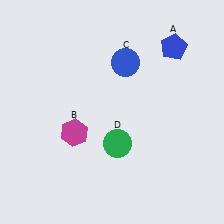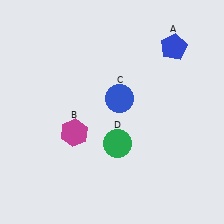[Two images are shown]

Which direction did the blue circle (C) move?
The blue circle (C) moved down.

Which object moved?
The blue circle (C) moved down.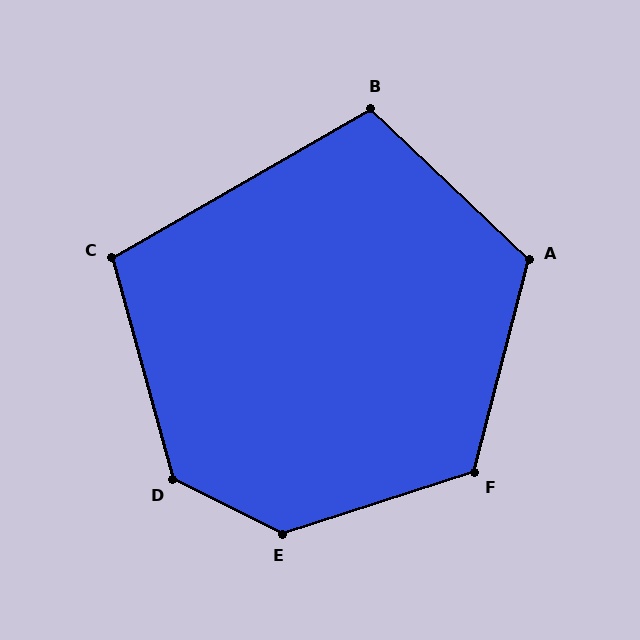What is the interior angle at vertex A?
Approximately 119 degrees (obtuse).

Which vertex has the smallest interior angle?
C, at approximately 105 degrees.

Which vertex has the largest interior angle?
E, at approximately 136 degrees.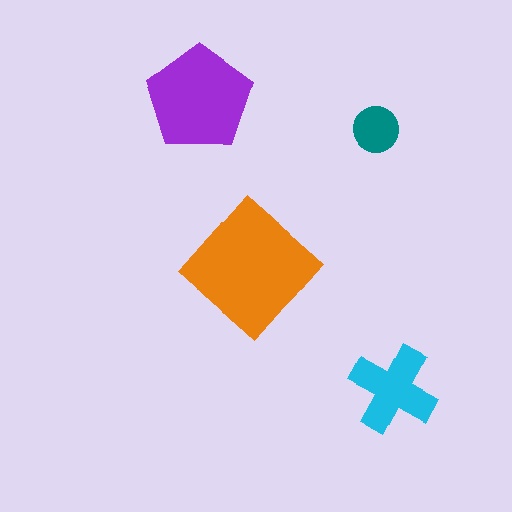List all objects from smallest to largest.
The teal circle, the cyan cross, the purple pentagon, the orange diamond.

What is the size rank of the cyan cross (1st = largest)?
3rd.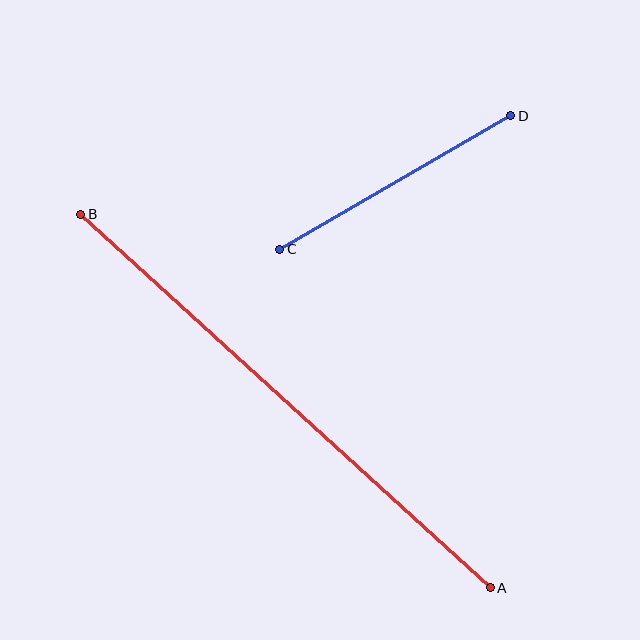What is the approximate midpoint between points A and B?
The midpoint is at approximately (285, 401) pixels.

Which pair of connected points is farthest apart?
Points A and B are farthest apart.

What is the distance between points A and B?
The distance is approximately 554 pixels.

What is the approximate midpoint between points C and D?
The midpoint is at approximately (395, 183) pixels.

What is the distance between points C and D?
The distance is approximately 267 pixels.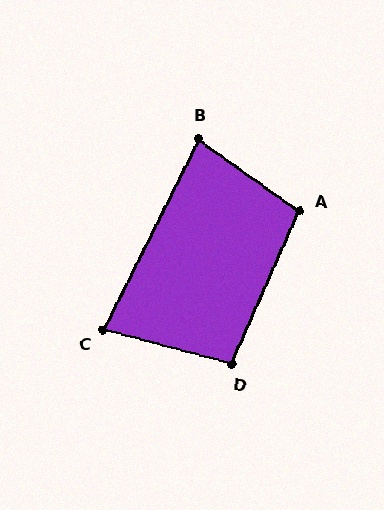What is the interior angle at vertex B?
Approximately 81 degrees (acute).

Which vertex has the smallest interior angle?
C, at approximately 79 degrees.